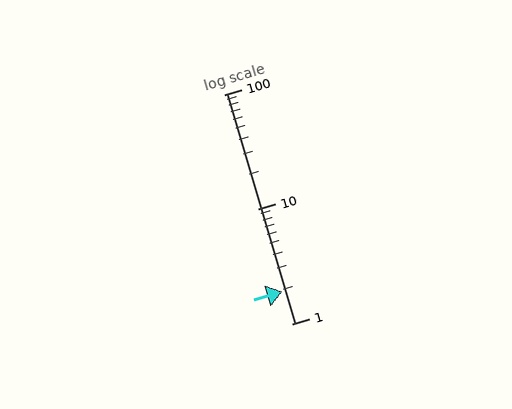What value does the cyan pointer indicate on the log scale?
The pointer indicates approximately 1.9.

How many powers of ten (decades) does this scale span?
The scale spans 2 decades, from 1 to 100.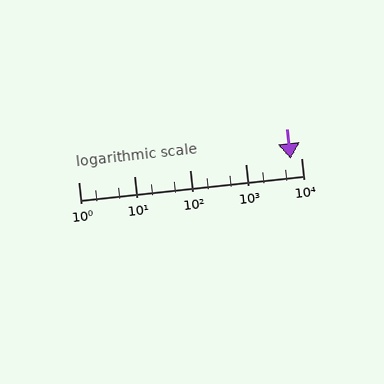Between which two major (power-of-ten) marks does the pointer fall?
The pointer is between 1000 and 10000.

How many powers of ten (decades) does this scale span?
The scale spans 4 decades, from 1 to 10000.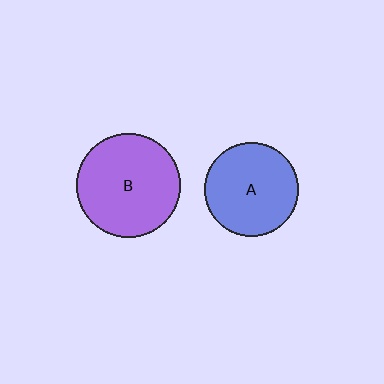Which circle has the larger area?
Circle B (purple).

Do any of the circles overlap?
No, none of the circles overlap.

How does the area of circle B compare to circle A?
Approximately 1.2 times.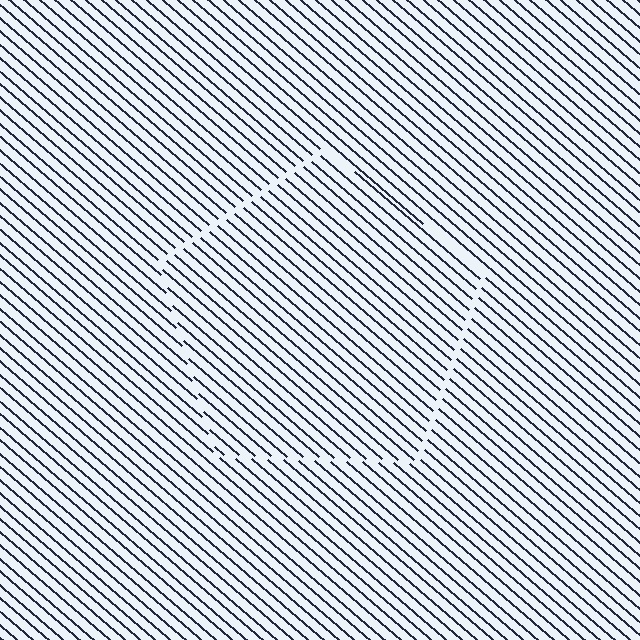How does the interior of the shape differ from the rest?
The interior of the shape contains the same grating, shifted by half a period — the contour is defined by the phase discontinuity where line-ends from the inner and outer gratings abut.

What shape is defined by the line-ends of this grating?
An illusory pentagon. The interior of the shape contains the same grating, shifted by half a period — the contour is defined by the phase discontinuity where line-ends from the inner and outer gratings abut.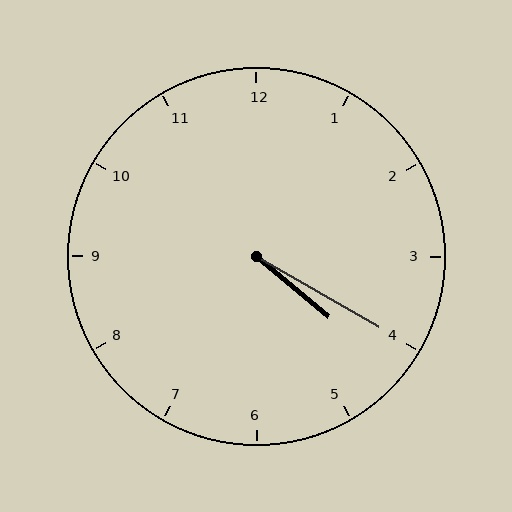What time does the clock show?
4:20.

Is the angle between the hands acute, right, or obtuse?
It is acute.